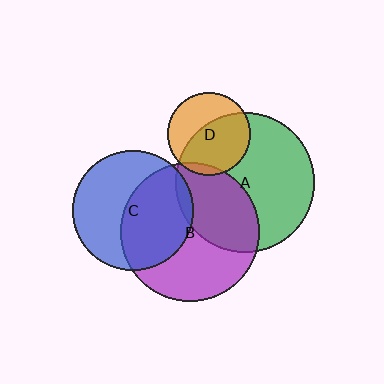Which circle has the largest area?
Circle A (green).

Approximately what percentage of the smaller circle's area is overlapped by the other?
Approximately 55%.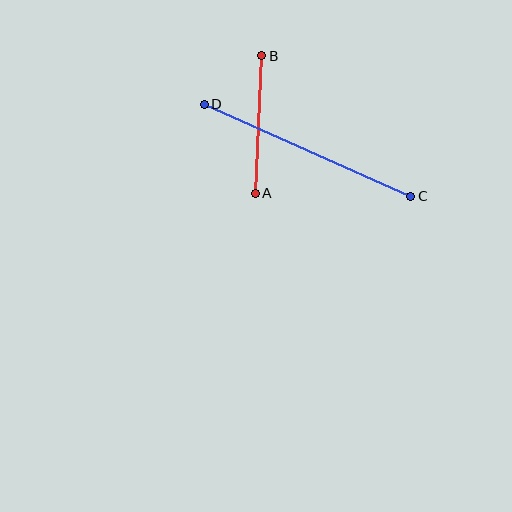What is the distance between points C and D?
The distance is approximately 226 pixels.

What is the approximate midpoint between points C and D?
The midpoint is at approximately (308, 150) pixels.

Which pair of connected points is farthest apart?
Points C and D are farthest apart.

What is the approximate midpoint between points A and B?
The midpoint is at approximately (259, 125) pixels.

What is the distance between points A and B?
The distance is approximately 138 pixels.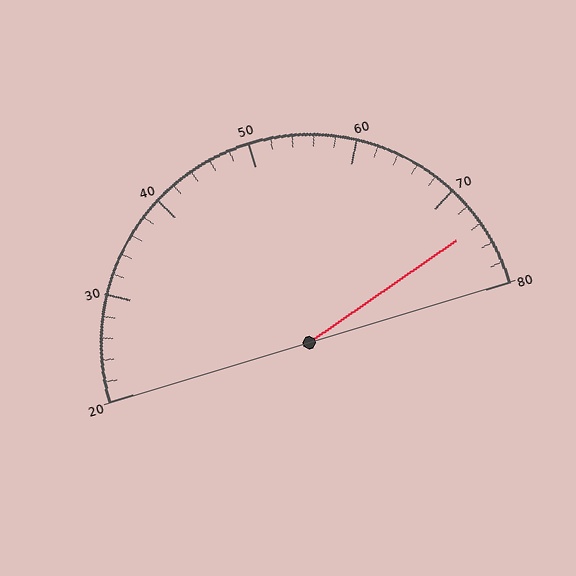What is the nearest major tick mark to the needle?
The nearest major tick mark is 70.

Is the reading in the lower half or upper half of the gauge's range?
The reading is in the upper half of the range (20 to 80).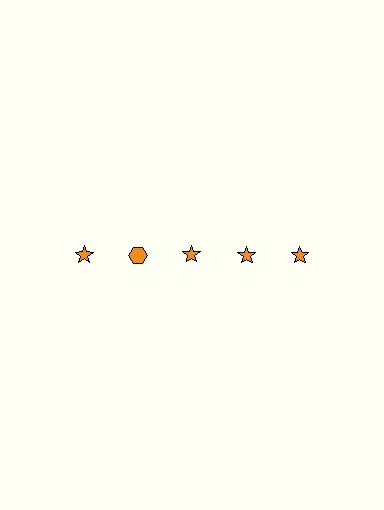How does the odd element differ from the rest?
It has a different shape: hexagon instead of star.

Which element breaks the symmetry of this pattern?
The orange hexagon in the top row, second from left column breaks the symmetry. All other shapes are orange stars.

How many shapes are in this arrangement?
There are 5 shapes arranged in a grid pattern.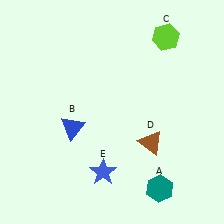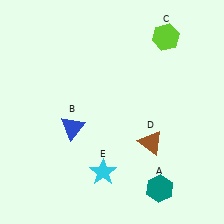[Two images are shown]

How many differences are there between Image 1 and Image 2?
There is 1 difference between the two images.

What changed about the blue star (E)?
In Image 1, E is blue. In Image 2, it changed to cyan.